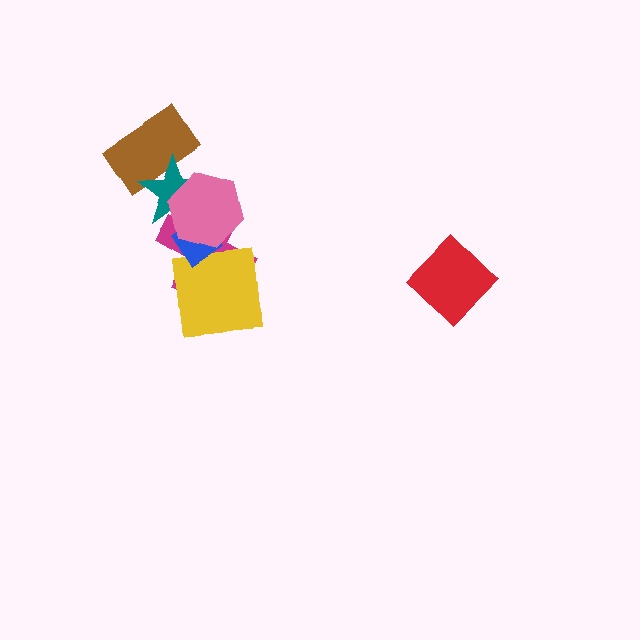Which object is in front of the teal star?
The pink hexagon is in front of the teal star.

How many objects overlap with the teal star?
4 objects overlap with the teal star.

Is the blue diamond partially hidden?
Yes, it is partially covered by another shape.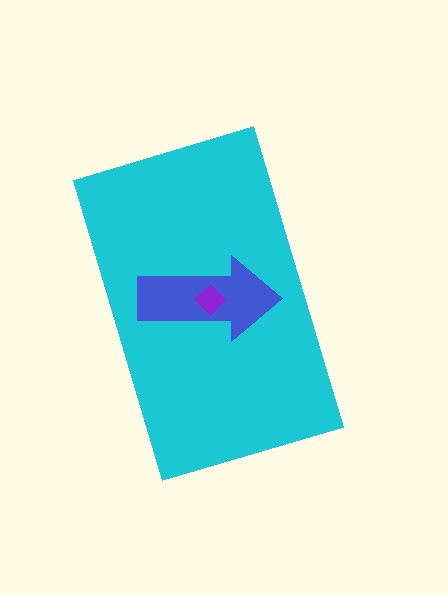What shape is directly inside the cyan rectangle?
The blue arrow.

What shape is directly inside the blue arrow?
The purple diamond.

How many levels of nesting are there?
3.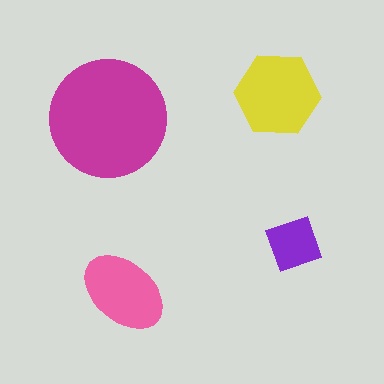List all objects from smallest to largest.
The purple square, the pink ellipse, the yellow hexagon, the magenta circle.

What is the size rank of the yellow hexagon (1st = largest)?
2nd.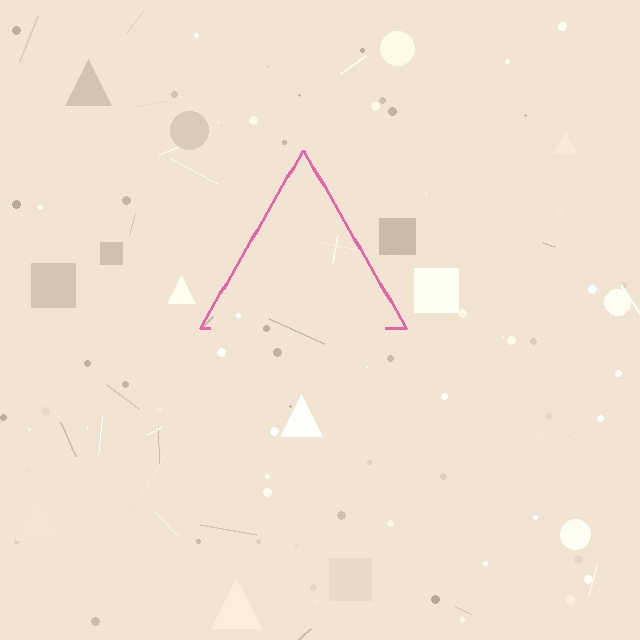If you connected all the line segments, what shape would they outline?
They would outline a triangle.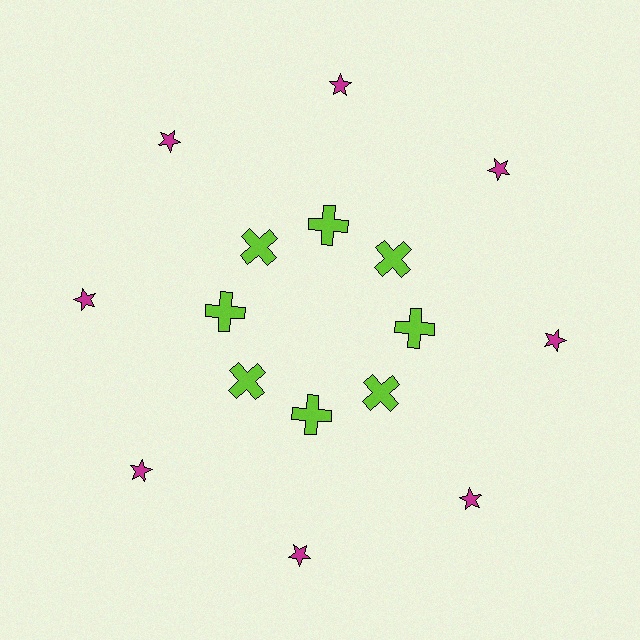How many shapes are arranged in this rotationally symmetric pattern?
There are 16 shapes, arranged in 8 groups of 2.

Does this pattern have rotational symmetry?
Yes, this pattern has 8-fold rotational symmetry. It looks the same after rotating 45 degrees around the center.